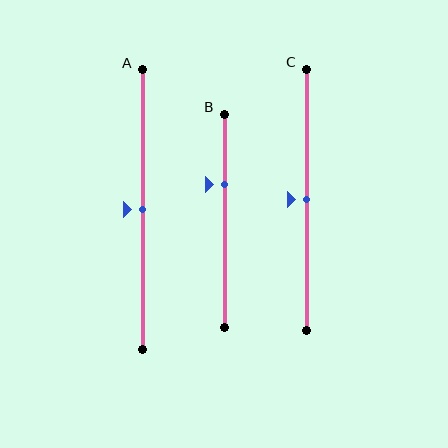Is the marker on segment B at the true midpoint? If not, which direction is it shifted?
No, the marker on segment B is shifted upward by about 17% of the segment length.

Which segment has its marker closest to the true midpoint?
Segment A has its marker closest to the true midpoint.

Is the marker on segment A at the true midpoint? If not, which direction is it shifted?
Yes, the marker on segment A is at the true midpoint.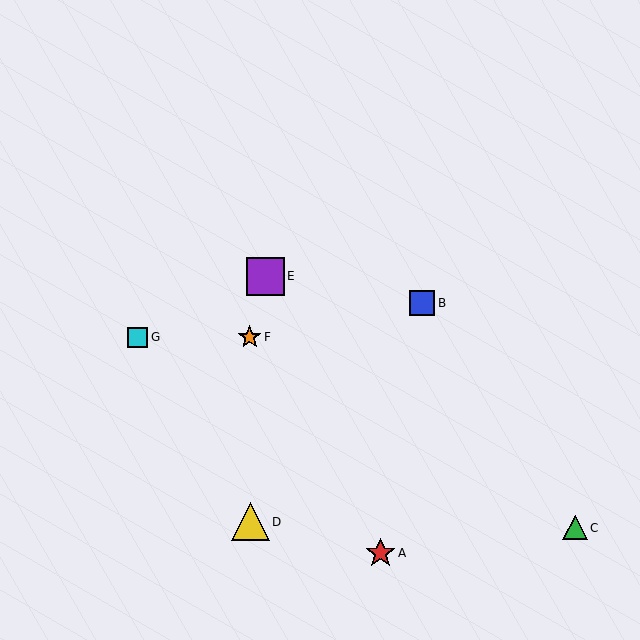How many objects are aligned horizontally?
2 objects (F, G) are aligned horizontally.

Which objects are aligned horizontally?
Objects F, G are aligned horizontally.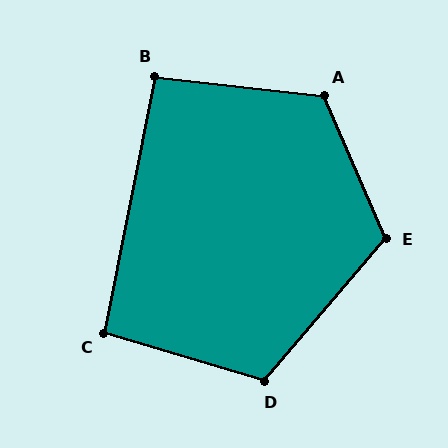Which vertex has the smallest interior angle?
B, at approximately 95 degrees.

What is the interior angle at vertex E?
Approximately 116 degrees (obtuse).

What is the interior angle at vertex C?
Approximately 95 degrees (obtuse).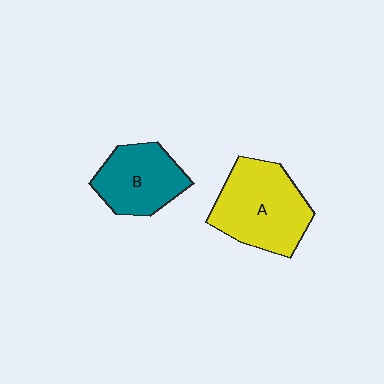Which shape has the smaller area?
Shape B (teal).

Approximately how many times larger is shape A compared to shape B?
Approximately 1.4 times.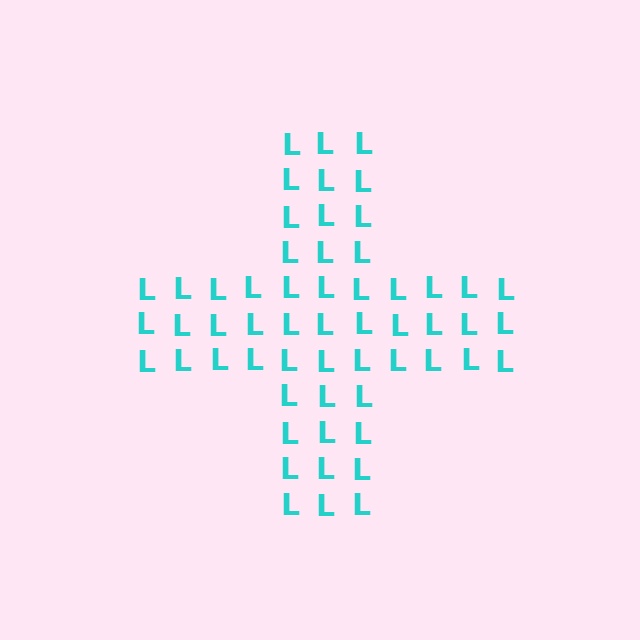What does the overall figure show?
The overall figure shows a cross.